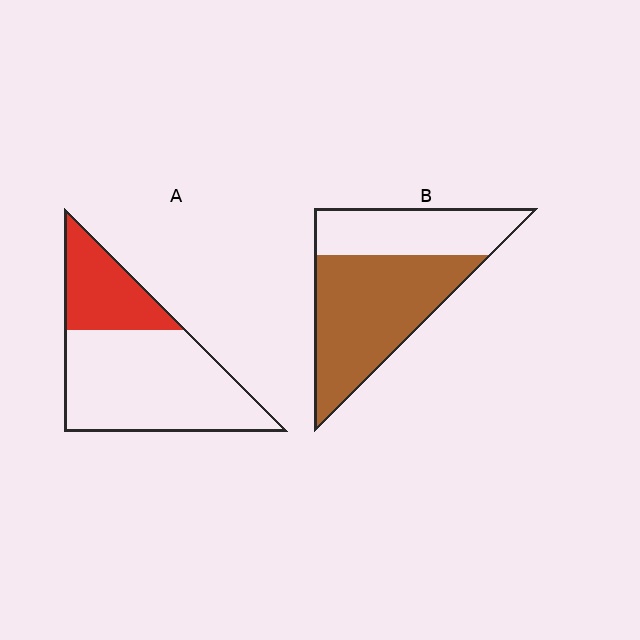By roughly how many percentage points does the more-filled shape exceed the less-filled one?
By roughly 35 percentage points (B over A).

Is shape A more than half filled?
No.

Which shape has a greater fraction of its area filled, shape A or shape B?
Shape B.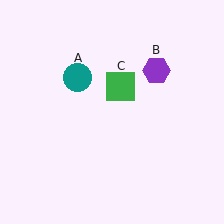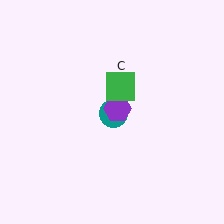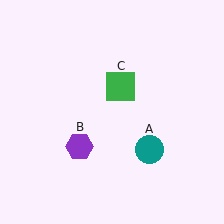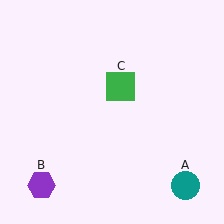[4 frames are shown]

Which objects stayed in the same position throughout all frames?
Green square (object C) remained stationary.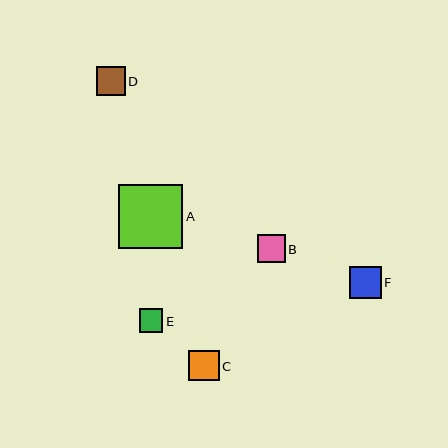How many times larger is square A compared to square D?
Square A is approximately 2.2 times the size of square D.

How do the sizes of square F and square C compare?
Square F and square C are approximately the same size.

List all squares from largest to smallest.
From largest to smallest: A, F, C, D, B, E.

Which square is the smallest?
Square E is the smallest with a size of approximately 24 pixels.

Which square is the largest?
Square A is the largest with a size of approximately 64 pixels.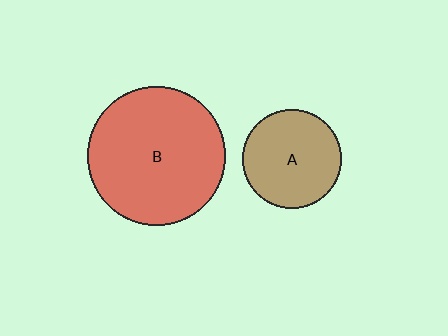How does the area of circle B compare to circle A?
Approximately 2.0 times.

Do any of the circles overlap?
No, none of the circles overlap.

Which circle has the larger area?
Circle B (red).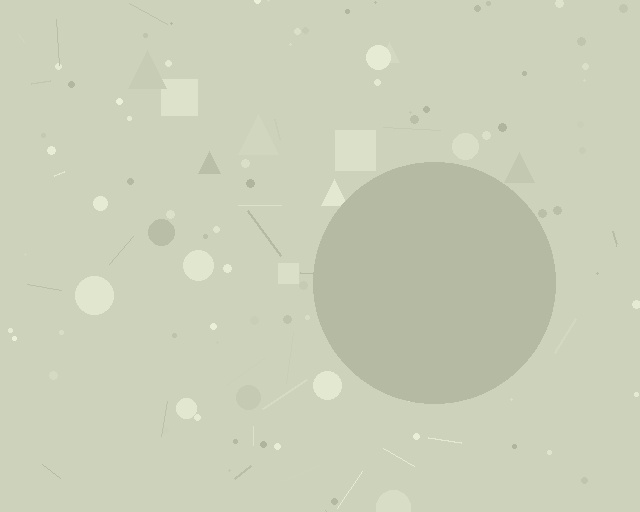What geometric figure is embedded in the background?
A circle is embedded in the background.